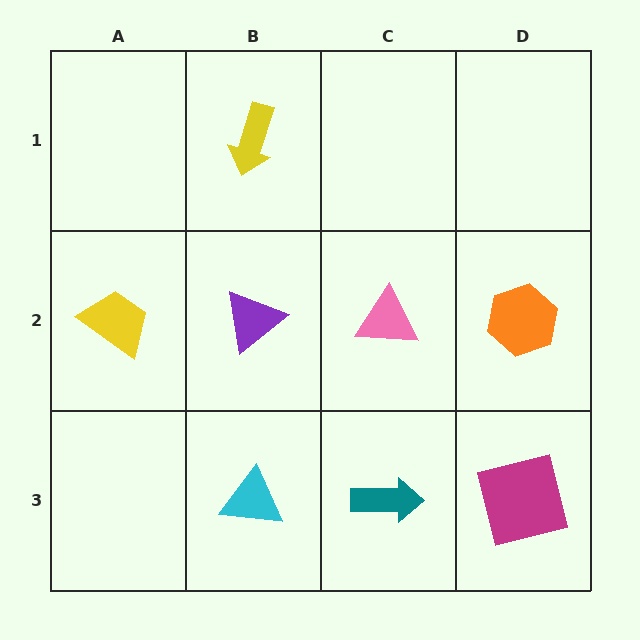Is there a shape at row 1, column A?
No, that cell is empty.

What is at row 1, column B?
A yellow arrow.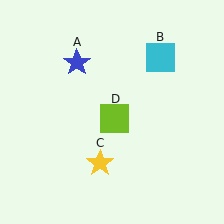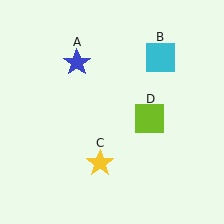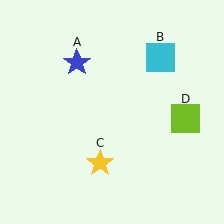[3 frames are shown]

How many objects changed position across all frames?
1 object changed position: lime square (object D).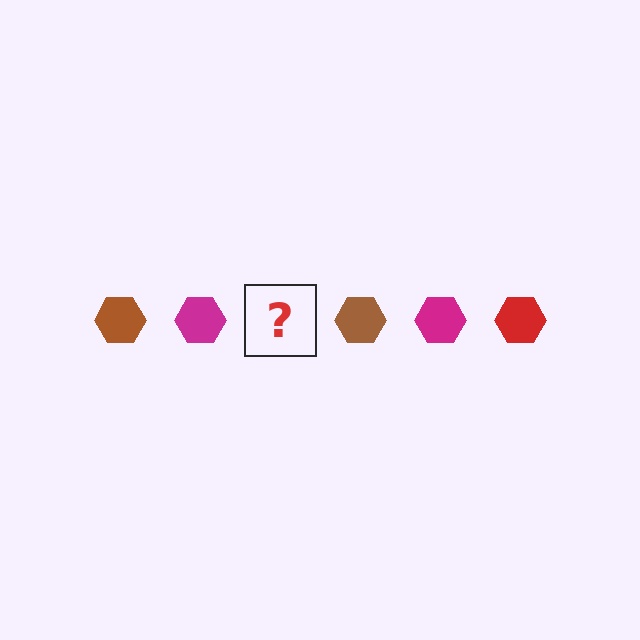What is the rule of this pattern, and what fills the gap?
The rule is that the pattern cycles through brown, magenta, red hexagons. The gap should be filled with a red hexagon.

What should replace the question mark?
The question mark should be replaced with a red hexagon.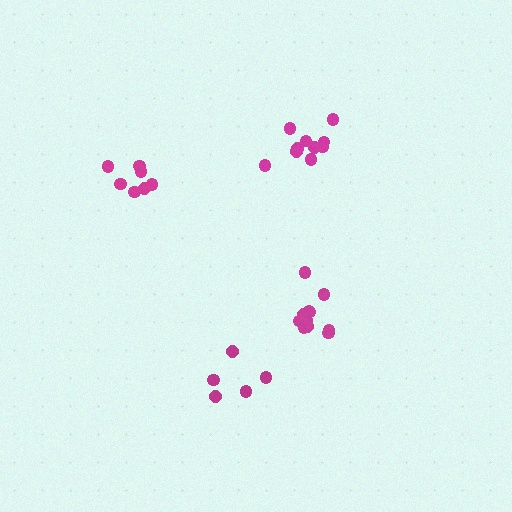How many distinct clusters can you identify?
There are 4 distinct clusters.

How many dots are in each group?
Group 1: 7 dots, Group 2: 5 dots, Group 3: 10 dots, Group 4: 11 dots (33 total).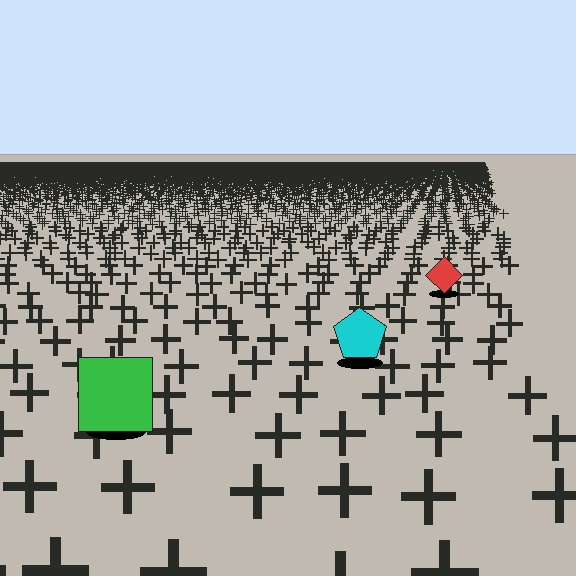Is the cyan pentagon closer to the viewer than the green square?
No. The green square is closer — you can tell from the texture gradient: the ground texture is coarser near it.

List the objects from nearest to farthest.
From nearest to farthest: the green square, the cyan pentagon, the red diamond.